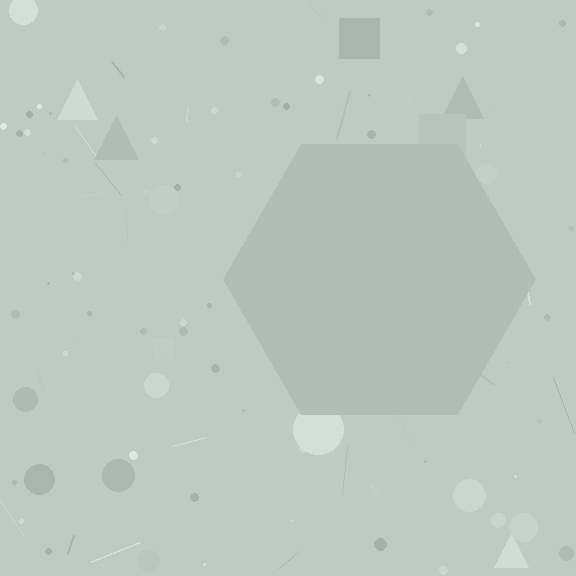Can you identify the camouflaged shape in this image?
The camouflaged shape is a hexagon.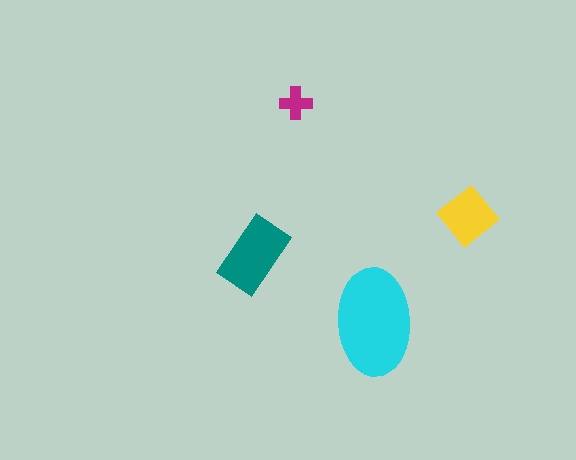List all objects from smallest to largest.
The magenta cross, the yellow diamond, the teal rectangle, the cyan ellipse.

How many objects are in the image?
There are 4 objects in the image.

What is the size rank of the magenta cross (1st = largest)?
4th.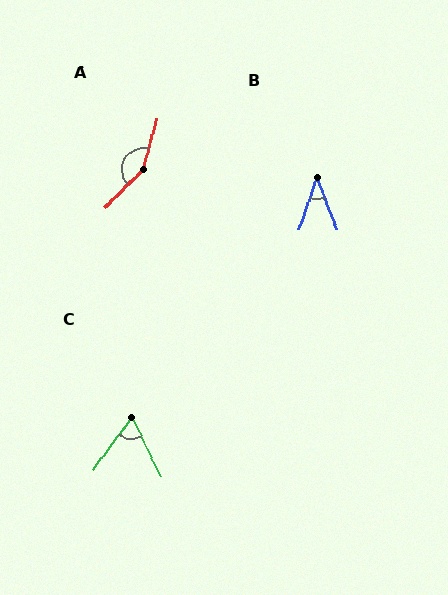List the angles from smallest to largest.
B (40°), C (62°), A (150°).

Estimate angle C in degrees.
Approximately 62 degrees.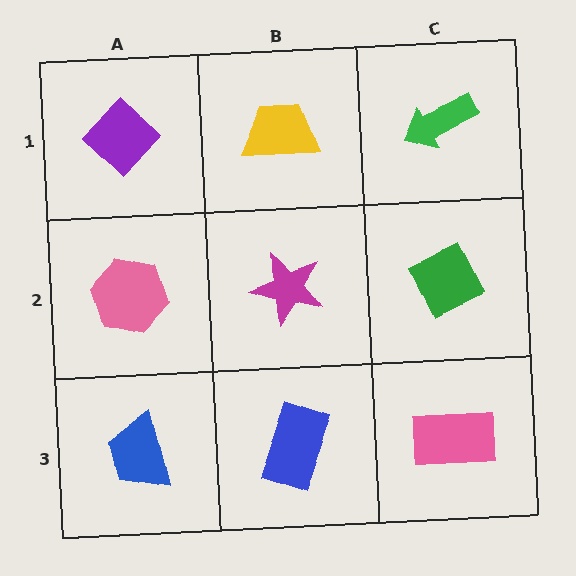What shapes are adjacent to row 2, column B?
A yellow trapezoid (row 1, column B), a blue rectangle (row 3, column B), a pink hexagon (row 2, column A), a green diamond (row 2, column C).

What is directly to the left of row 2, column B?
A pink hexagon.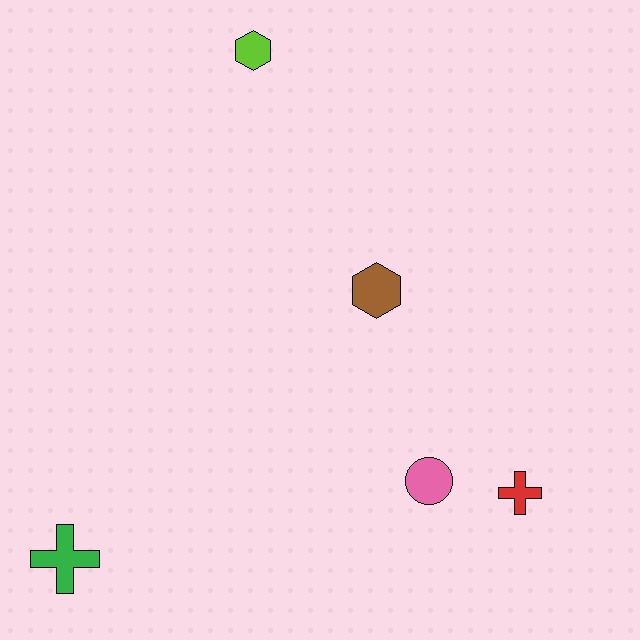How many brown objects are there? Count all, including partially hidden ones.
There is 1 brown object.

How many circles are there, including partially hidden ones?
There is 1 circle.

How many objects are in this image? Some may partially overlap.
There are 5 objects.